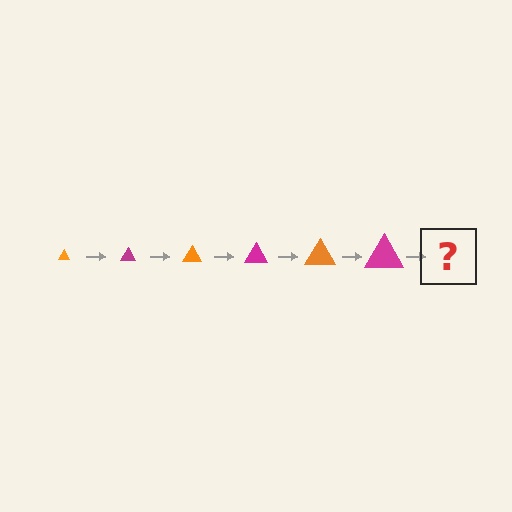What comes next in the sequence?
The next element should be an orange triangle, larger than the previous one.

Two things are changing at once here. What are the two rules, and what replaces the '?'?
The two rules are that the triangle grows larger each step and the color cycles through orange and magenta. The '?' should be an orange triangle, larger than the previous one.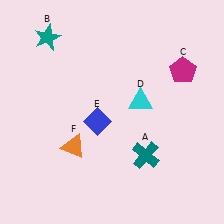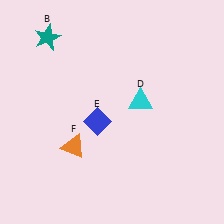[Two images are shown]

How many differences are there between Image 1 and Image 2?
There are 2 differences between the two images.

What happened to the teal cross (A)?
The teal cross (A) was removed in Image 2. It was in the bottom-right area of Image 1.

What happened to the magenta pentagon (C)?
The magenta pentagon (C) was removed in Image 2. It was in the top-right area of Image 1.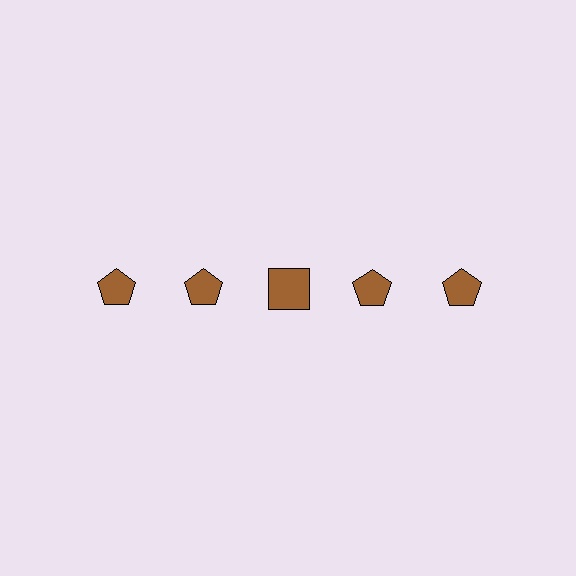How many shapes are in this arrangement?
There are 5 shapes arranged in a grid pattern.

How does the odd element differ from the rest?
It has a different shape: square instead of pentagon.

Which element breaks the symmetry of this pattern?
The brown square in the top row, center column breaks the symmetry. All other shapes are brown pentagons.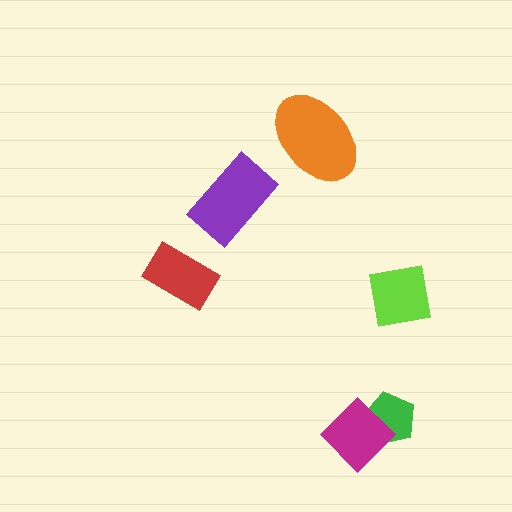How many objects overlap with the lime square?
0 objects overlap with the lime square.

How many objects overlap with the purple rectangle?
0 objects overlap with the purple rectangle.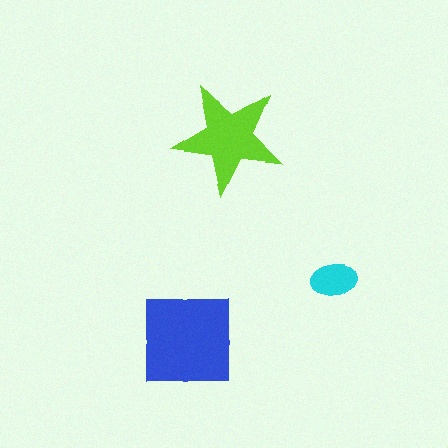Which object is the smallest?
The cyan ellipse.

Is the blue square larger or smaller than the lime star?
Larger.